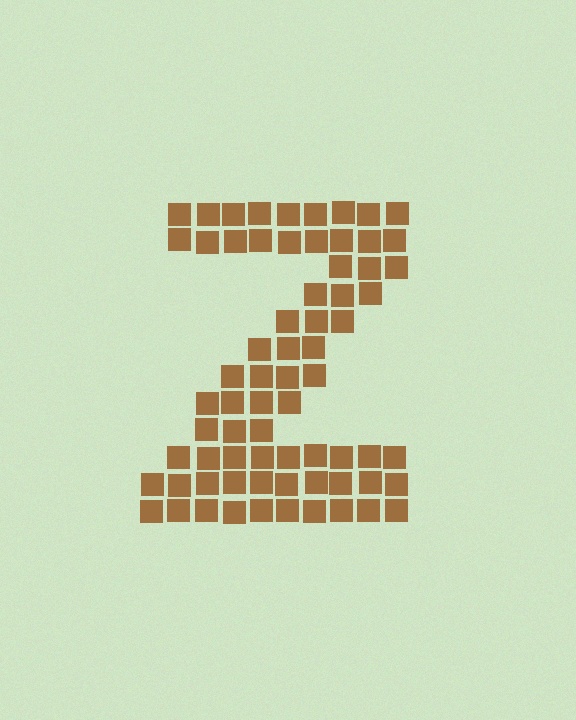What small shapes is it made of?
It is made of small squares.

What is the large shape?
The large shape is the letter Z.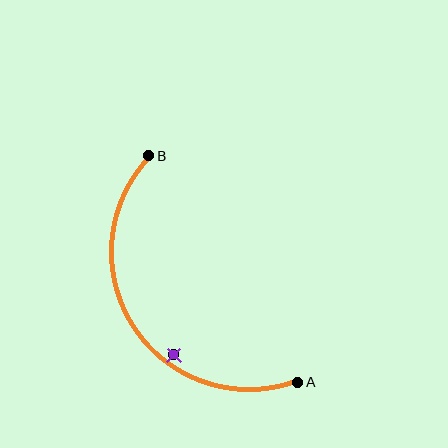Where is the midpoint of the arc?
The arc midpoint is the point on the curve farthest from the straight line joining A and B. It sits to the left of that line.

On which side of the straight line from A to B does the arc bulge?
The arc bulges to the left of the straight line connecting A and B.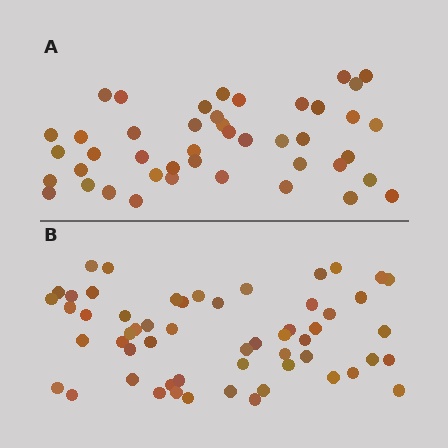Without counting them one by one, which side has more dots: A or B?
Region B (the bottom region) has more dots.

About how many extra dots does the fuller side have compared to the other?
Region B has roughly 12 or so more dots than region A.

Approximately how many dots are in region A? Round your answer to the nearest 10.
About 40 dots. (The exact count is 44, which rounds to 40.)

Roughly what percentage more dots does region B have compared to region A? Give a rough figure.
About 25% more.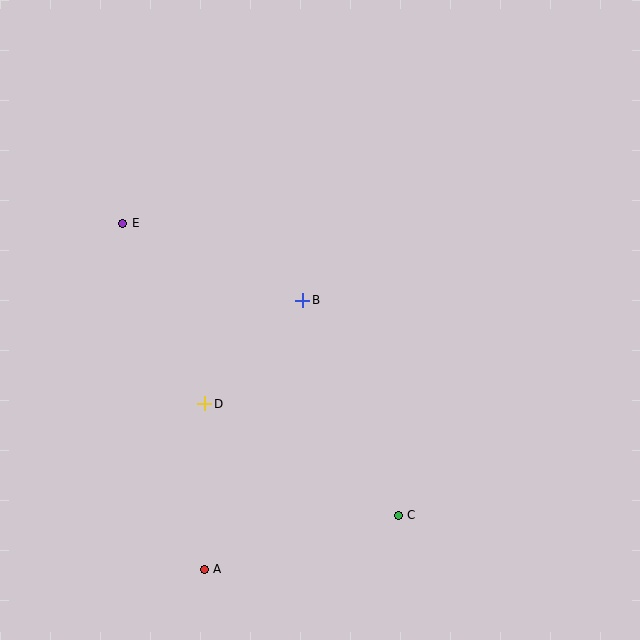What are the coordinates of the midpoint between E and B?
The midpoint between E and B is at (213, 262).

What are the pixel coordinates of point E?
Point E is at (123, 223).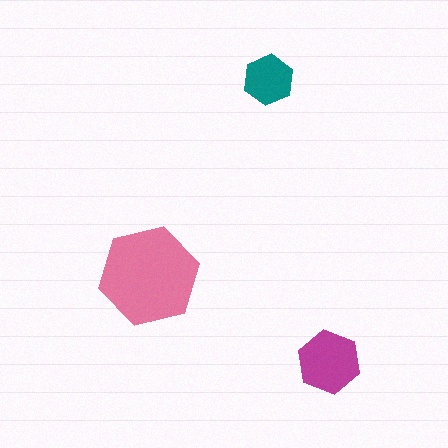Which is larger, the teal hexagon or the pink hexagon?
The pink one.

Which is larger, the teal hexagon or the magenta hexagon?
The magenta one.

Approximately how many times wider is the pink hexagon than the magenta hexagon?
About 1.5 times wider.